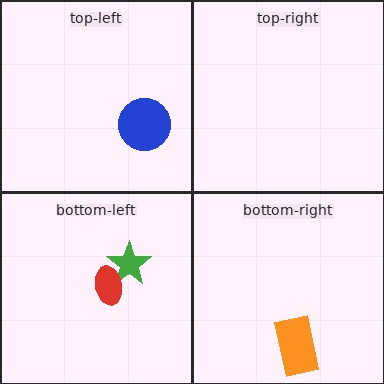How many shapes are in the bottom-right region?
1.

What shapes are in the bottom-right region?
The orange rectangle.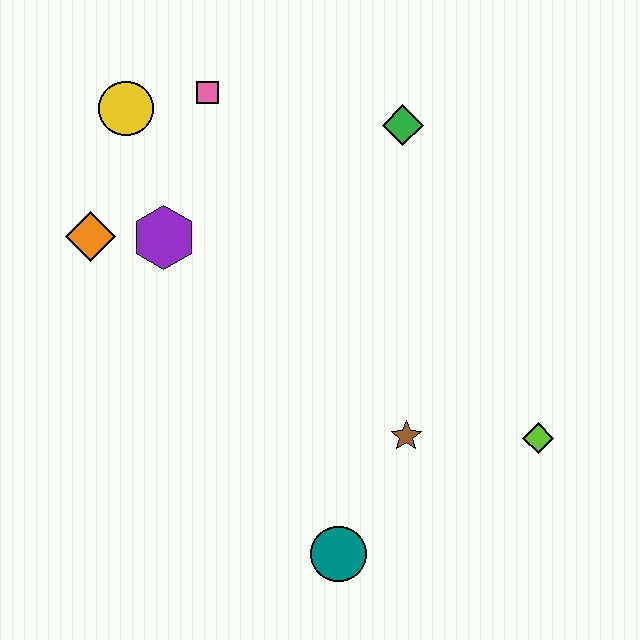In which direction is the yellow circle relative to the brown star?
The yellow circle is above the brown star.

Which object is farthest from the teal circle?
The yellow circle is farthest from the teal circle.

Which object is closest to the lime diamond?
The brown star is closest to the lime diamond.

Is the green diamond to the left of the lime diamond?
Yes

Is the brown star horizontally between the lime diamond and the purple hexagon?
Yes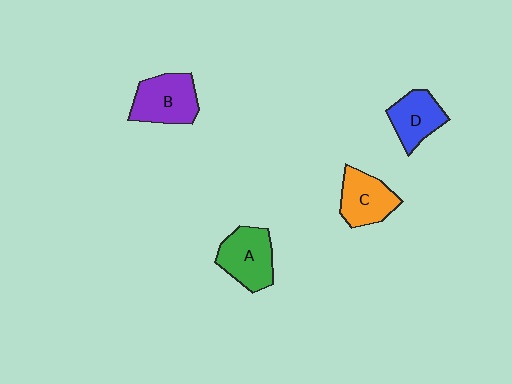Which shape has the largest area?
Shape B (purple).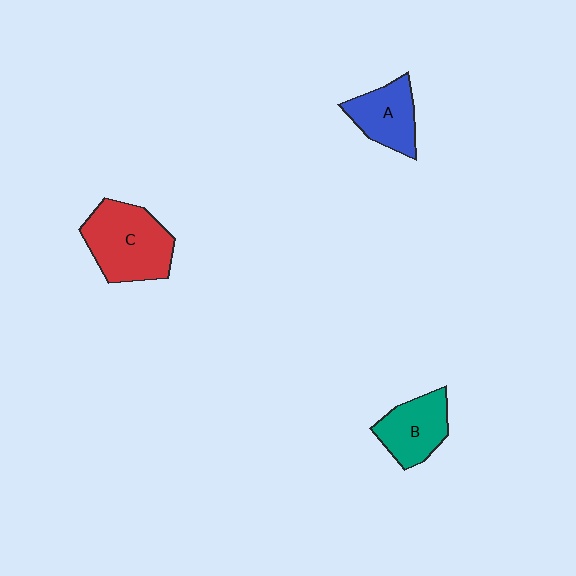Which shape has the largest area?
Shape C (red).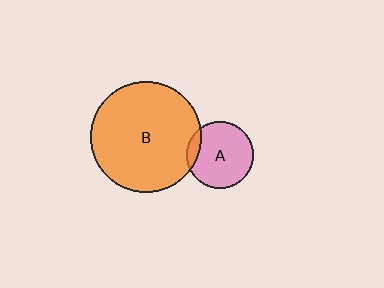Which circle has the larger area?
Circle B (orange).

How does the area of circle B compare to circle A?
Approximately 2.7 times.